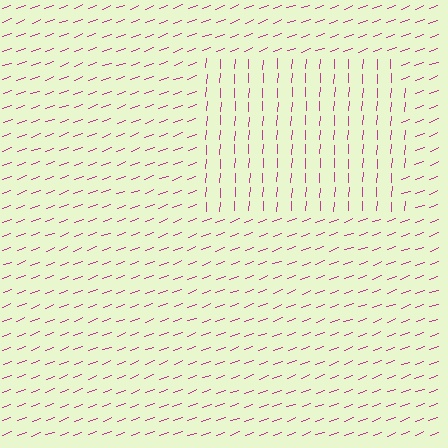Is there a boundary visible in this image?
Yes, there is a texture boundary formed by a change in line orientation.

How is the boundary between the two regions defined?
The boundary is defined purely by a change in line orientation (approximately 66 degrees difference). All lines are the same color and thickness.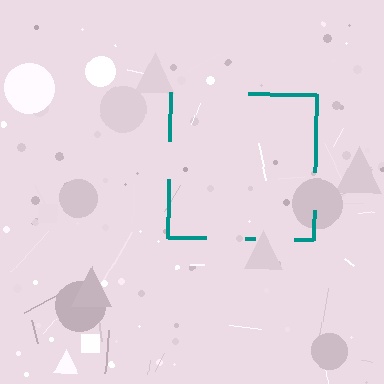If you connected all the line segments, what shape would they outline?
They would outline a square.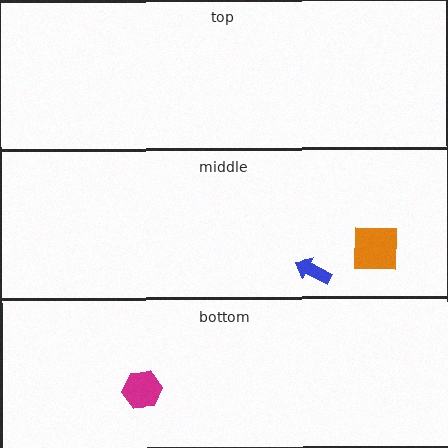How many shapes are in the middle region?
2.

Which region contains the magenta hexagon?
The bottom region.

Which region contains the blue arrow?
The middle region.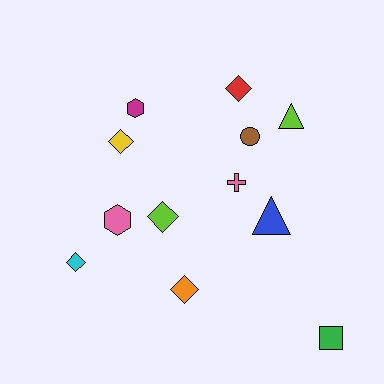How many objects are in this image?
There are 12 objects.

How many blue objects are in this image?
There is 1 blue object.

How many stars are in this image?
There are no stars.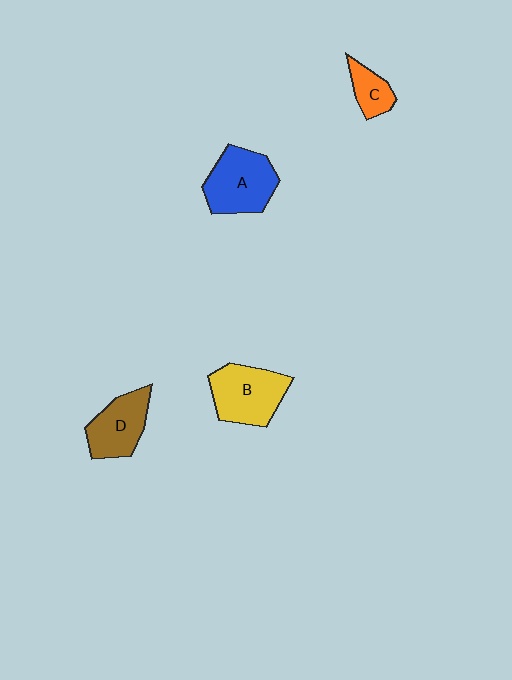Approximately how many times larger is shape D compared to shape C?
Approximately 1.8 times.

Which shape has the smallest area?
Shape C (orange).